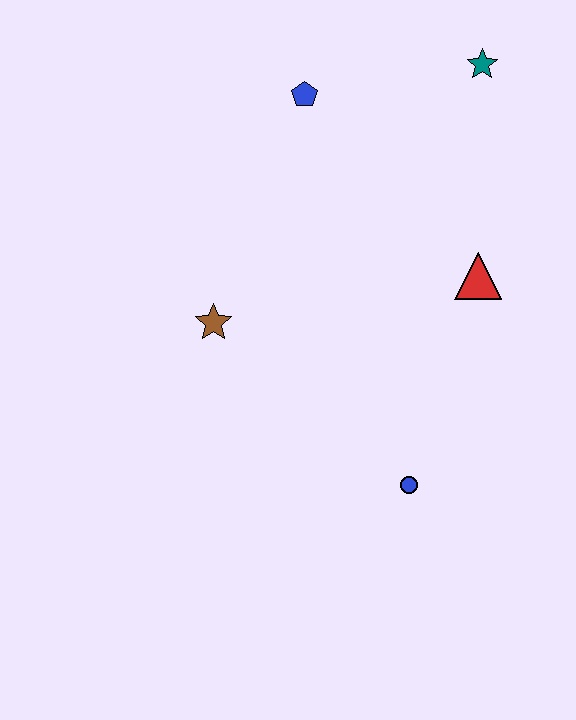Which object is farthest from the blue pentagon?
The blue circle is farthest from the blue pentagon.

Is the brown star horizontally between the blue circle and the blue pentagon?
No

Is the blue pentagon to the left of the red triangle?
Yes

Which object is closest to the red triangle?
The teal star is closest to the red triangle.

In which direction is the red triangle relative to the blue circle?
The red triangle is above the blue circle.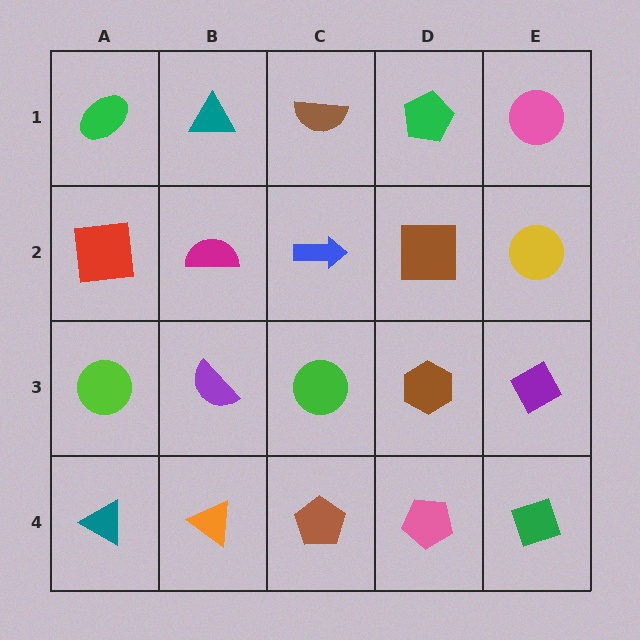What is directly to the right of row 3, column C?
A brown hexagon.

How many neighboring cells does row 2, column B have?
4.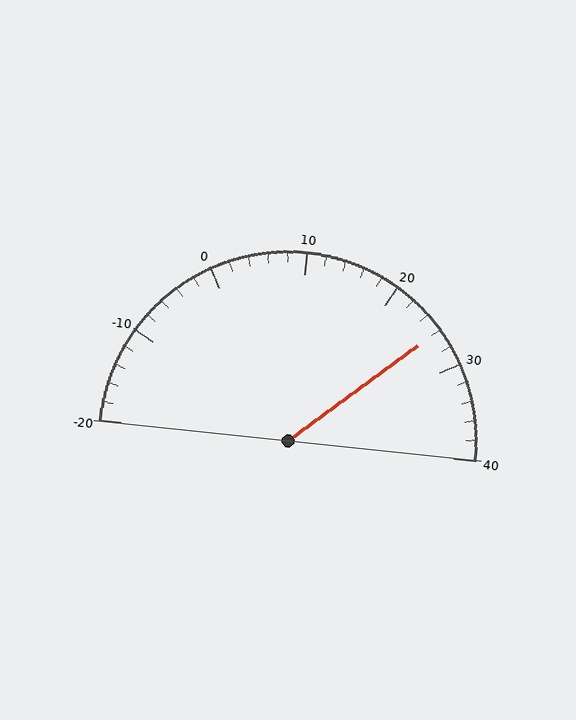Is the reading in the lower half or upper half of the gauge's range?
The reading is in the upper half of the range (-20 to 40).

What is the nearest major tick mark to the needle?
The nearest major tick mark is 30.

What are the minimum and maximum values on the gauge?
The gauge ranges from -20 to 40.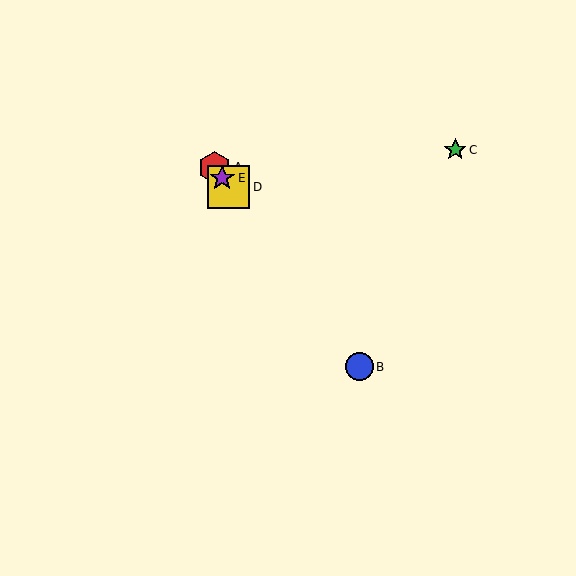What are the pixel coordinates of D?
Object D is at (229, 187).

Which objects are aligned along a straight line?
Objects A, B, D, E are aligned along a straight line.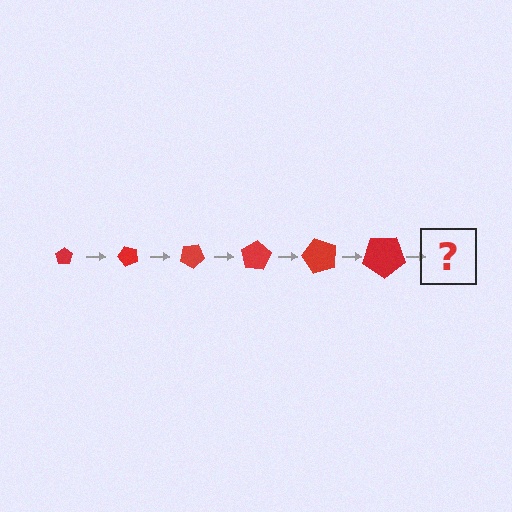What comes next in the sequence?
The next element should be a pentagon, larger than the previous one and rotated 300 degrees from the start.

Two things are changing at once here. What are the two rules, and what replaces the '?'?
The two rules are that the pentagon grows larger each step and it rotates 50 degrees each step. The '?' should be a pentagon, larger than the previous one and rotated 300 degrees from the start.